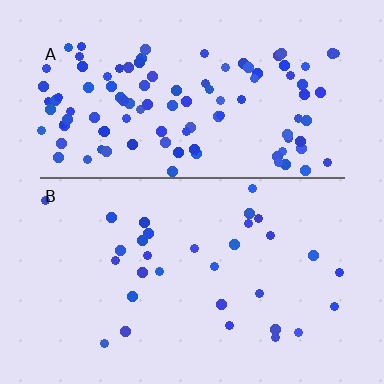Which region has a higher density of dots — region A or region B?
A (the top).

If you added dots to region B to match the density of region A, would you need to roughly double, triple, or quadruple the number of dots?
Approximately quadruple.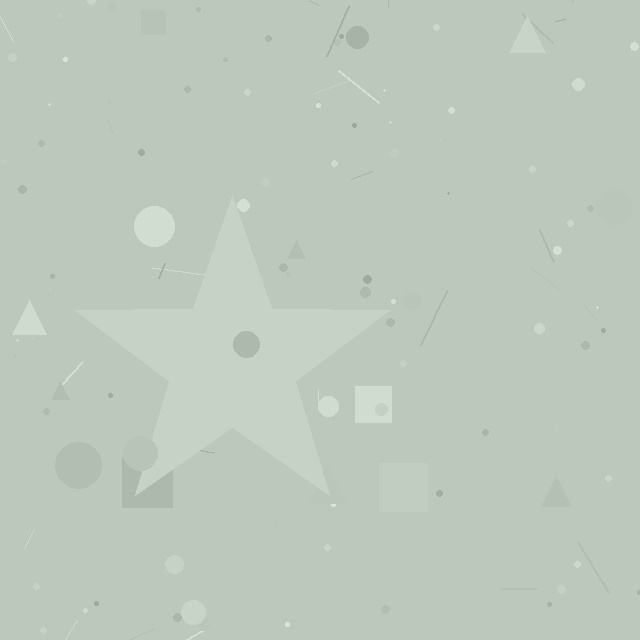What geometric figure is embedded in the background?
A star is embedded in the background.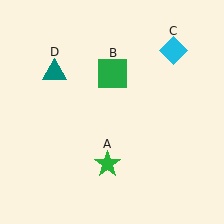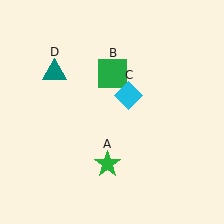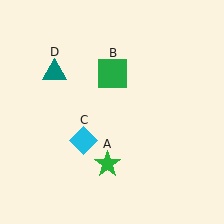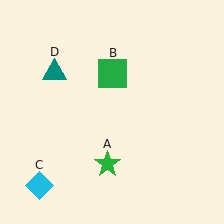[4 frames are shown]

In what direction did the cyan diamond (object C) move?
The cyan diamond (object C) moved down and to the left.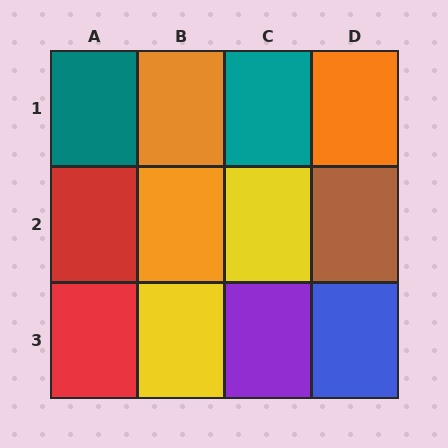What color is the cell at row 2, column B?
Orange.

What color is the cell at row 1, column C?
Teal.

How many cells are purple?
1 cell is purple.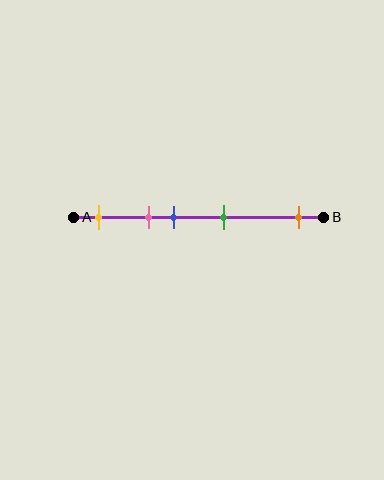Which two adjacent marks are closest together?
The pink and blue marks are the closest adjacent pair.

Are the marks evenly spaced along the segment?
No, the marks are not evenly spaced.